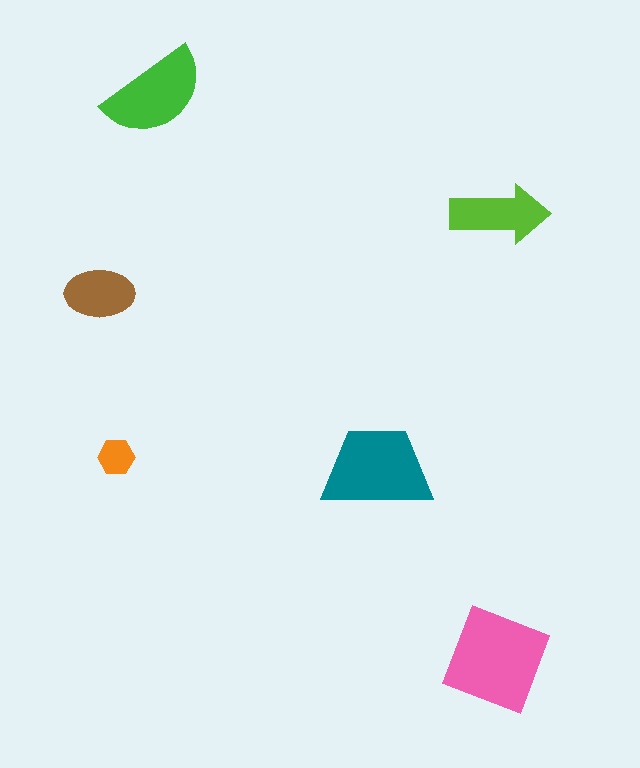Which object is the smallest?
The orange hexagon.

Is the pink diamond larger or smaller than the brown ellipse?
Larger.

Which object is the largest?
The pink diamond.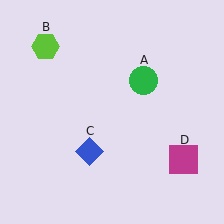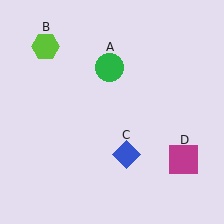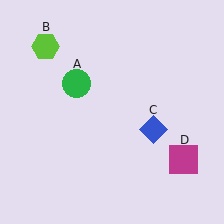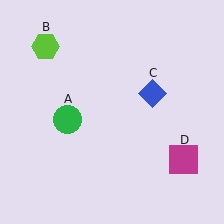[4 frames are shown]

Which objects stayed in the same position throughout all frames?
Lime hexagon (object B) and magenta square (object D) remained stationary.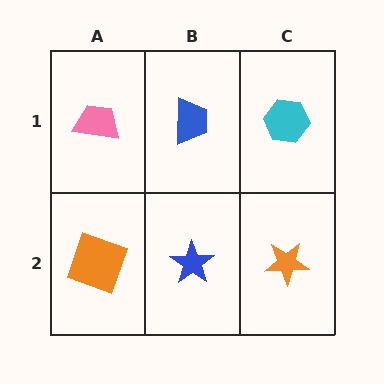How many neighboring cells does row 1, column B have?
3.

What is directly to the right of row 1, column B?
A cyan hexagon.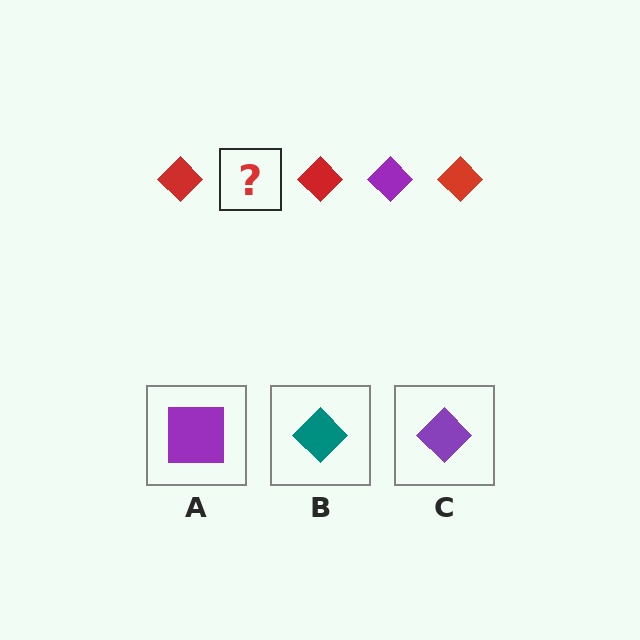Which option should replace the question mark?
Option C.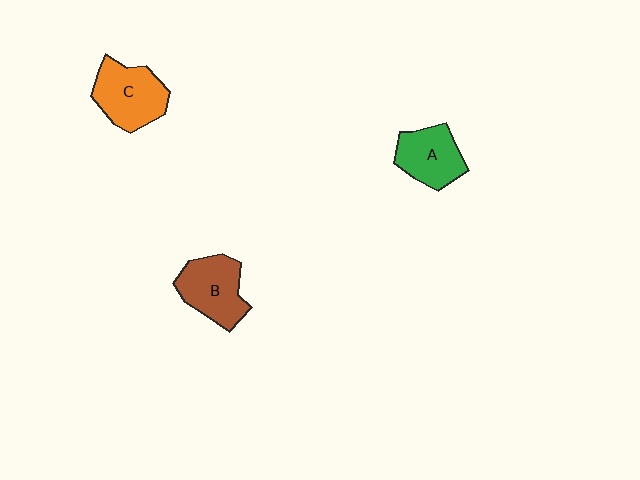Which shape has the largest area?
Shape C (orange).